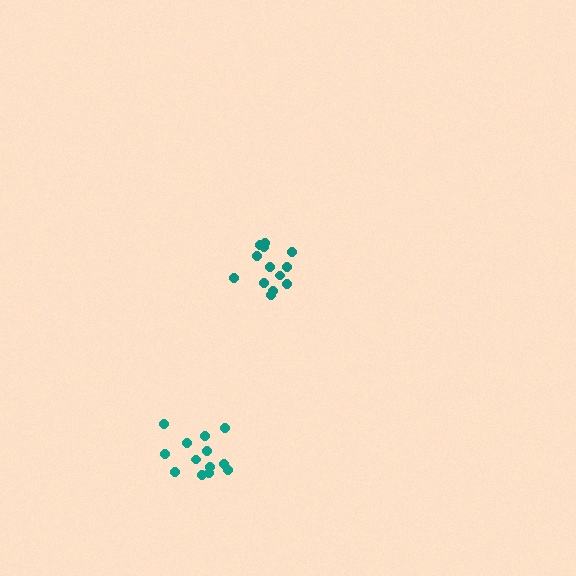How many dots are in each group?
Group 1: 13 dots, Group 2: 13 dots (26 total).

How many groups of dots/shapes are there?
There are 2 groups.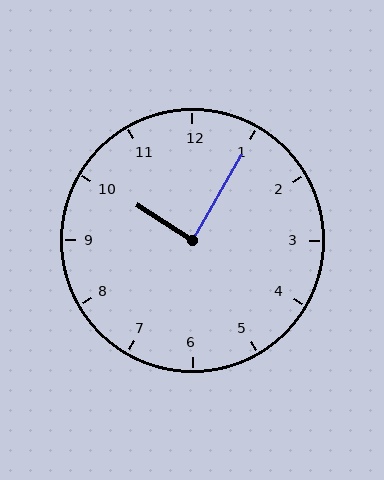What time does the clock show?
10:05.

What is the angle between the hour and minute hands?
Approximately 88 degrees.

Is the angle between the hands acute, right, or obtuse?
It is right.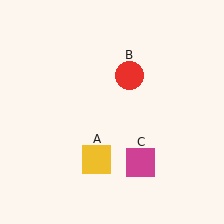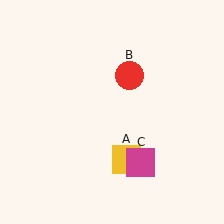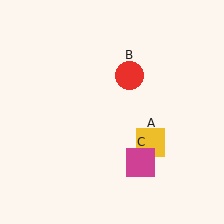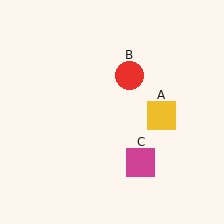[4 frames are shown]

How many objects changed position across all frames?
1 object changed position: yellow square (object A).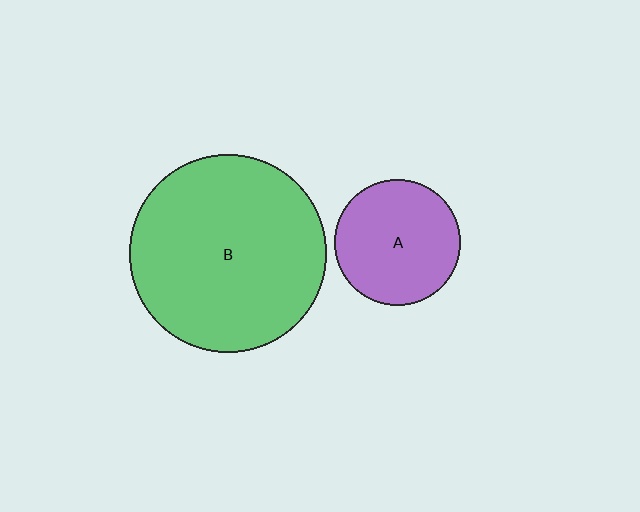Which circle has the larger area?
Circle B (green).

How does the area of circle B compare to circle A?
Approximately 2.4 times.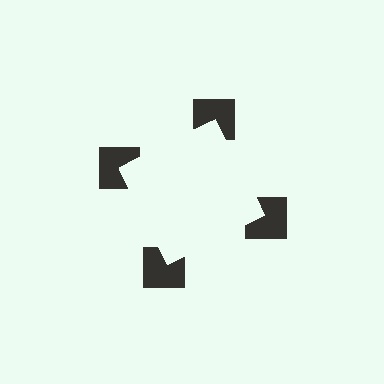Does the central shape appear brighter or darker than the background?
It typically appears slightly brighter than the background, even though no actual brightness change is drawn.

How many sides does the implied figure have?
4 sides.